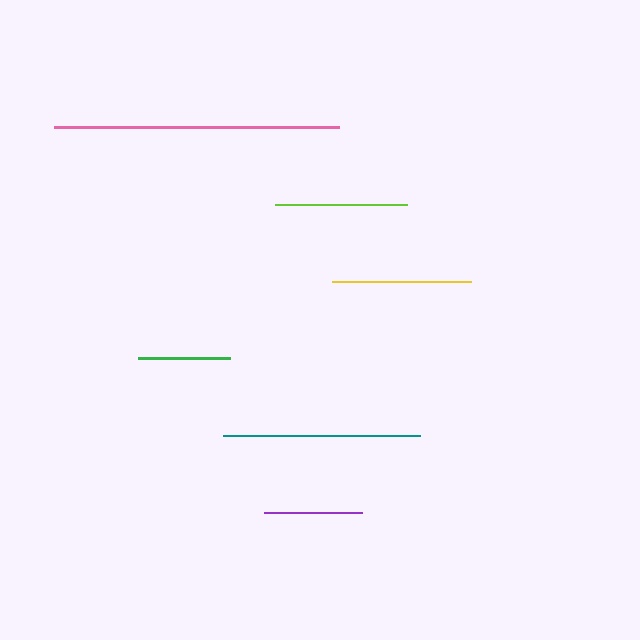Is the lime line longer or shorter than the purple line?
The lime line is longer than the purple line.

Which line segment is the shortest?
The green line is the shortest at approximately 92 pixels.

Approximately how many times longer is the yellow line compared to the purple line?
The yellow line is approximately 1.4 times the length of the purple line.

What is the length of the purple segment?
The purple segment is approximately 98 pixels long.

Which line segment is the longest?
The pink line is the longest at approximately 285 pixels.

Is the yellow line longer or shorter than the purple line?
The yellow line is longer than the purple line.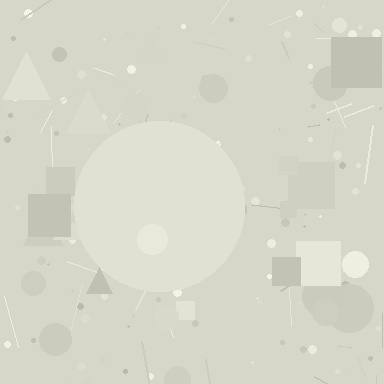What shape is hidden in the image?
A circle is hidden in the image.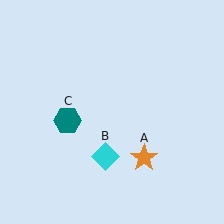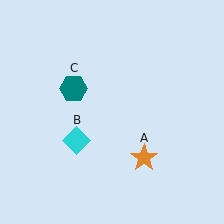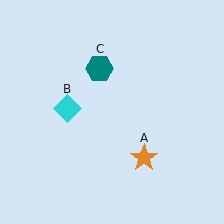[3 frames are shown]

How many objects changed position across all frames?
2 objects changed position: cyan diamond (object B), teal hexagon (object C).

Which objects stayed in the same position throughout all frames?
Orange star (object A) remained stationary.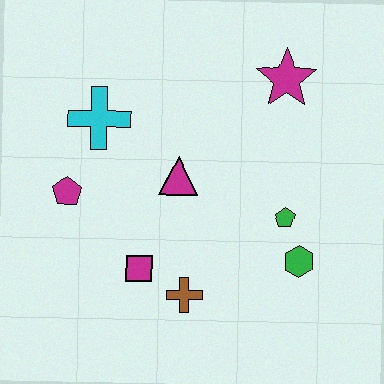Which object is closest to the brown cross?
The magenta square is closest to the brown cross.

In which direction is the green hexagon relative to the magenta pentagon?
The green hexagon is to the right of the magenta pentagon.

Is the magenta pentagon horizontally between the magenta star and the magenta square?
No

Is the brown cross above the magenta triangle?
No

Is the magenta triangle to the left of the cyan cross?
No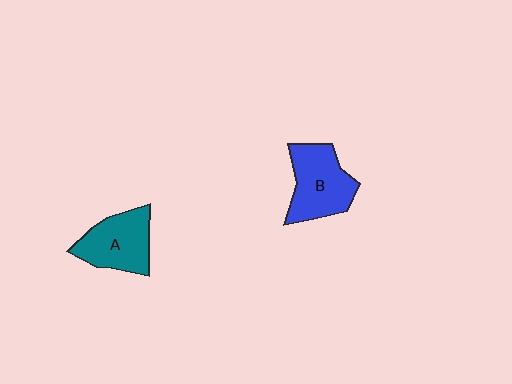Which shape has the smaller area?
Shape A (teal).